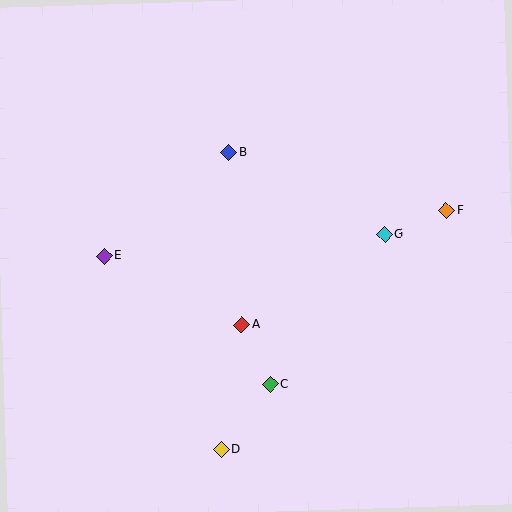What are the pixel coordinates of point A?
Point A is at (242, 325).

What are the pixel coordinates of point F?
Point F is at (446, 210).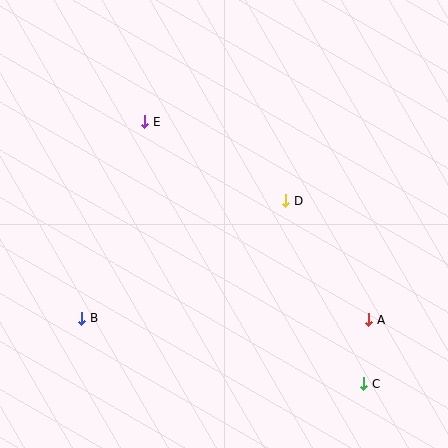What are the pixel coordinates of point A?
Point A is at (369, 320).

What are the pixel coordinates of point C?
Point C is at (364, 384).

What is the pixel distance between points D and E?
The distance between D and E is 162 pixels.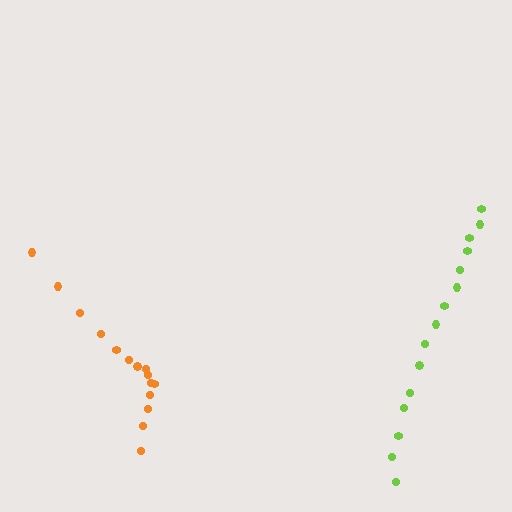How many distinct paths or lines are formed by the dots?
There are 2 distinct paths.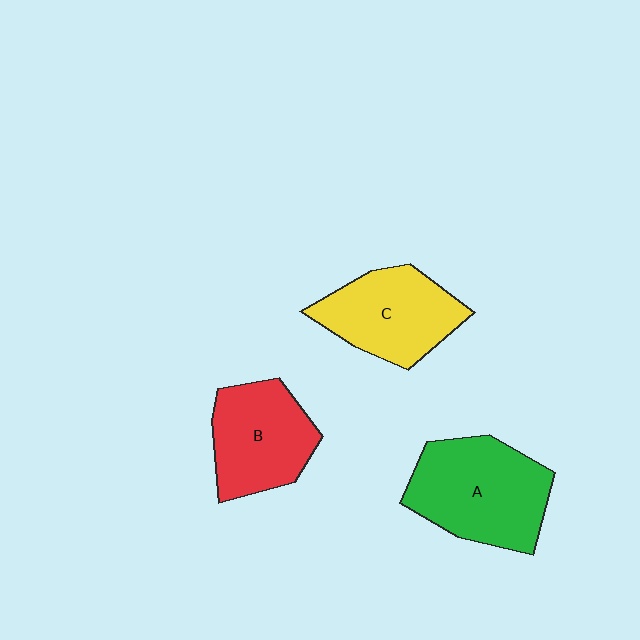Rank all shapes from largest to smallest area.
From largest to smallest: A (green), C (yellow), B (red).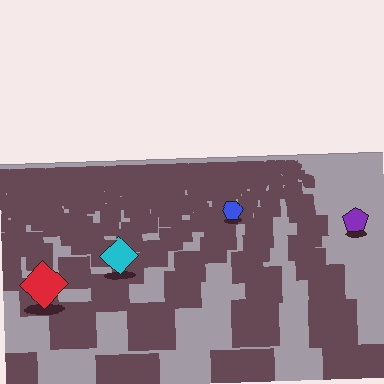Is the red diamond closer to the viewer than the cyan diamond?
Yes. The red diamond is closer — you can tell from the texture gradient: the ground texture is coarser near it.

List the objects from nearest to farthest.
From nearest to farthest: the red diamond, the cyan diamond, the purple pentagon, the blue hexagon.